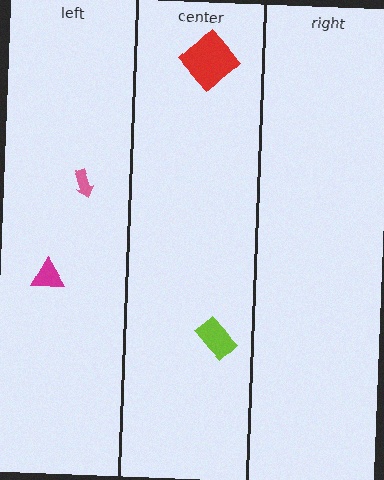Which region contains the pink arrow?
The left region.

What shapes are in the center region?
The red diamond, the lime rectangle.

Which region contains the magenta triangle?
The left region.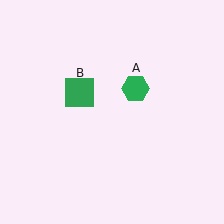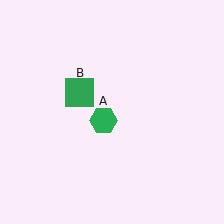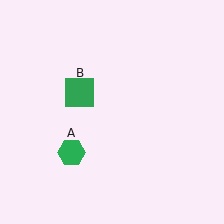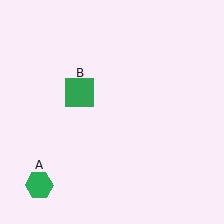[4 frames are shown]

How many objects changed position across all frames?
1 object changed position: green hexagon (object A).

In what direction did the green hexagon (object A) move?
The green hexagon (object A) moved down and to the left.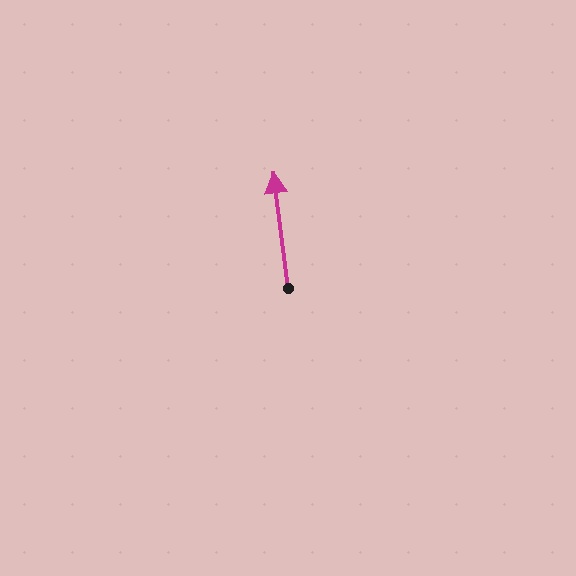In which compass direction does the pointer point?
North.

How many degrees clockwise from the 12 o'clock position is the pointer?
Approximately 353 degrees.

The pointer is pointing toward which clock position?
Roughly 12 o'clock.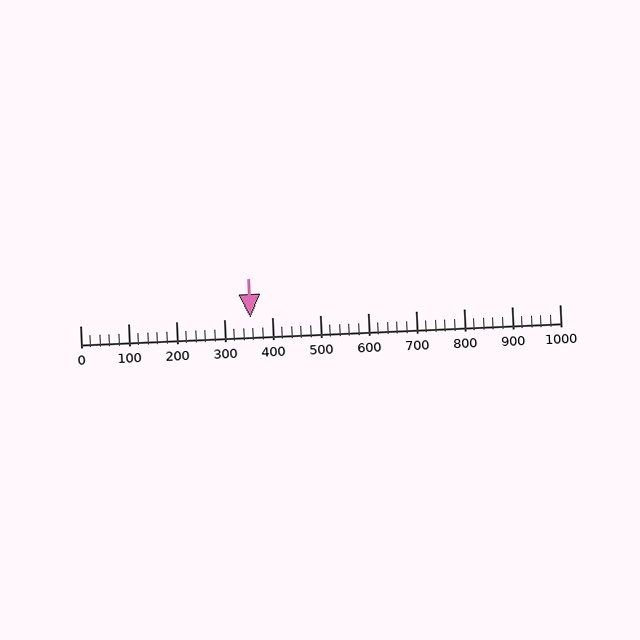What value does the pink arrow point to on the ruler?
The pink arrow points to approximately 355.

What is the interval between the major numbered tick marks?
The major tick marks are spaced 100 units apart.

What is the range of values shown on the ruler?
The ruler shows values from 0 to 1000.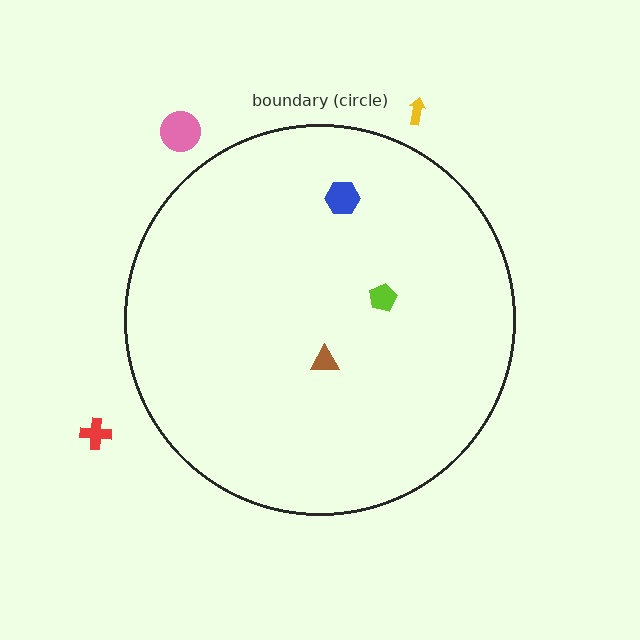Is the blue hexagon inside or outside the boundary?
Inside.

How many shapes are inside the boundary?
3 inside, 3 outside.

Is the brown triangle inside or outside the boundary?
Inside.